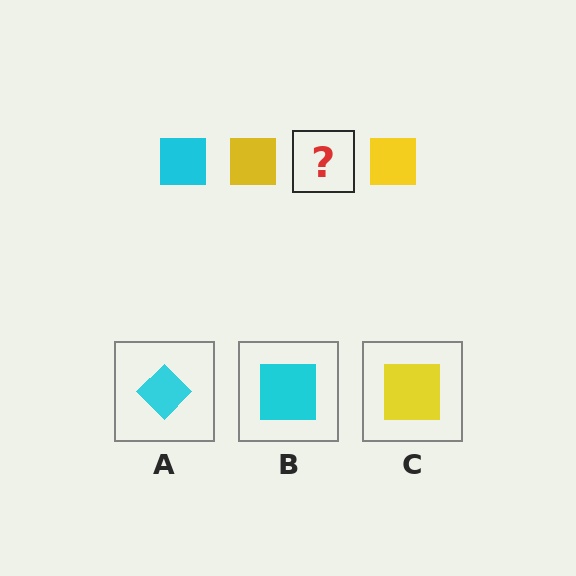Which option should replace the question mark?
Option B.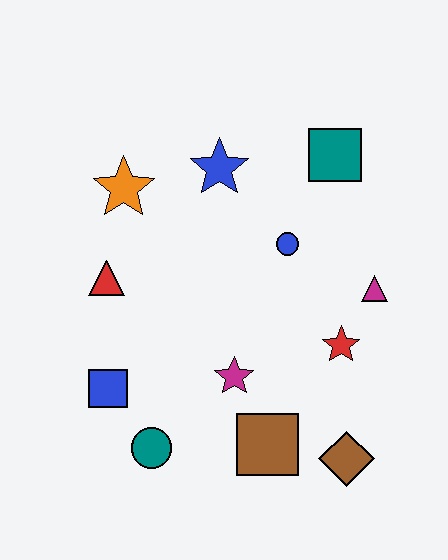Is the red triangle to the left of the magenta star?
Yes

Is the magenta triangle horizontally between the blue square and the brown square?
No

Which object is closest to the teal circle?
The blue square is closest to the teal circle.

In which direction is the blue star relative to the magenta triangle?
The blue star is to the left of the magenta triangle.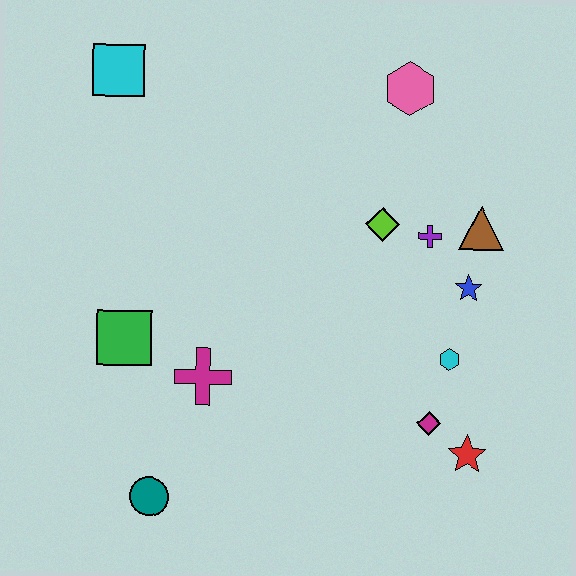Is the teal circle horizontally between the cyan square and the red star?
Yes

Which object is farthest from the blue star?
The cyan square is farthest from the blue star.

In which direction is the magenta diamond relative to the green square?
The magenta diamond is to the right of the green square.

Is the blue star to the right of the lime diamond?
Yes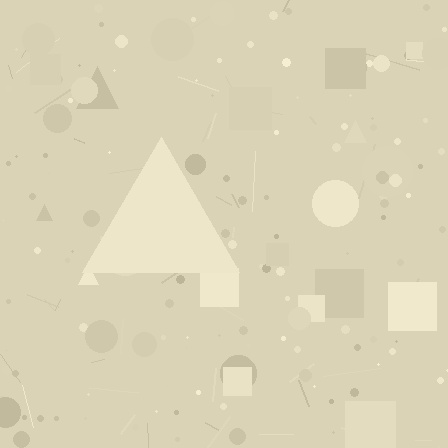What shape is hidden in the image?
A triangle is hidden in the image.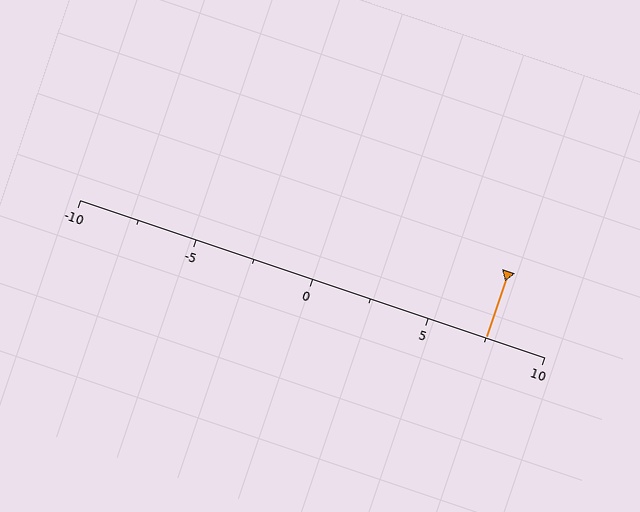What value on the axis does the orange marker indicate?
The marker indicates approximately 7.5.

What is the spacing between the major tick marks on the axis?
The major ticks are spaced 5 apart.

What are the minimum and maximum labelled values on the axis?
The axis runs from -10 to 10.